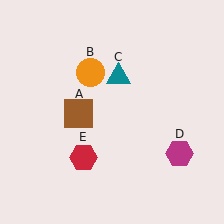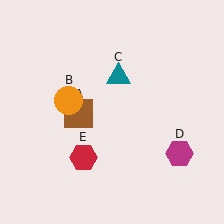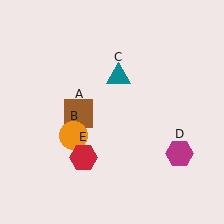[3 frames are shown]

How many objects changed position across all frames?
1 object changed position: orange circle (object B).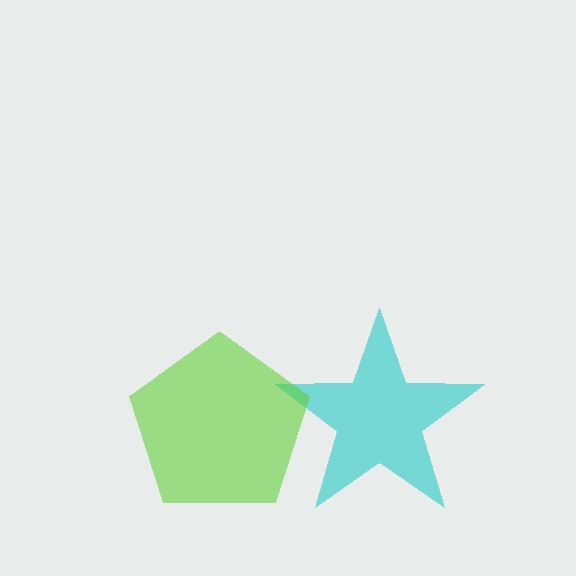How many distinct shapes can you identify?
There are 2 distinct shapes: a cyan star, a lime pentagon.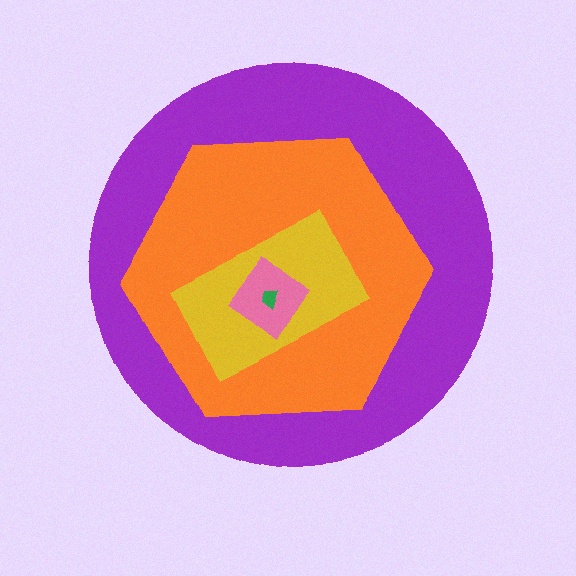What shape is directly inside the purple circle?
The orange hexagon.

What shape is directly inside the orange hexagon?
The yellow rectangle.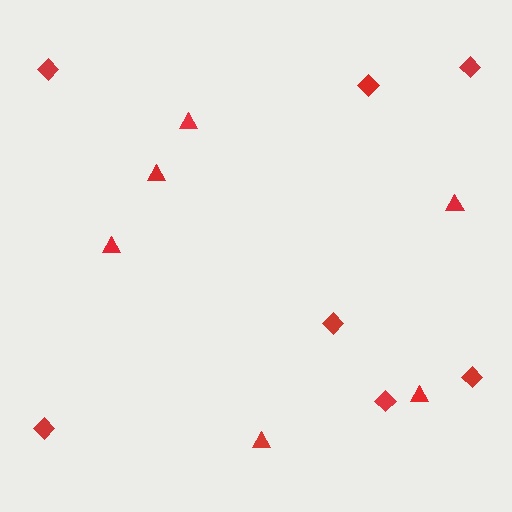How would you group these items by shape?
There are 2 groups: one group of triangles (6) and one group of diamonds (7).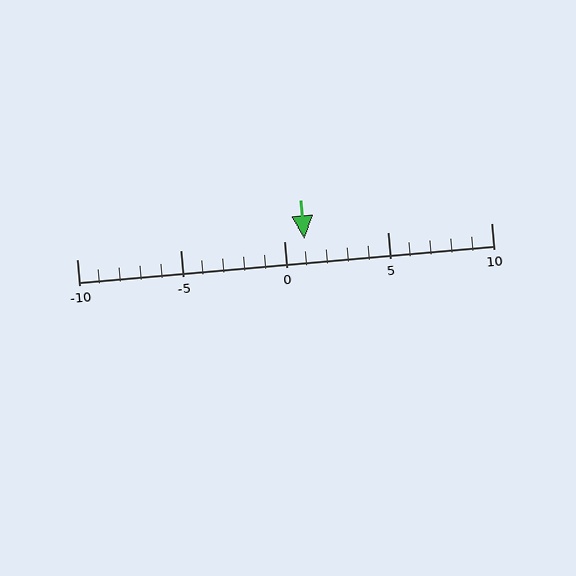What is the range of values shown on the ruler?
The ruler shows values from -10 to 10.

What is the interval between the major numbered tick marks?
The major tick marks are spaced 5 units apart.